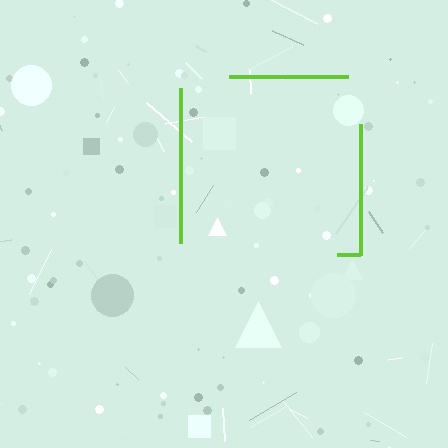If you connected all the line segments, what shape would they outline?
They would outline a square.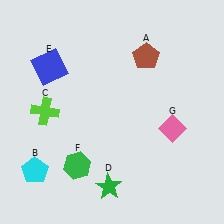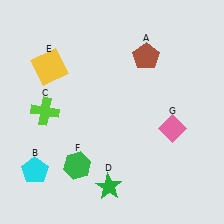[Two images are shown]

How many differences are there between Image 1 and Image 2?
There is 1 difference between the two images.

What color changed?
The square (E) changed from blue in Image 1 to yellow in Image 2.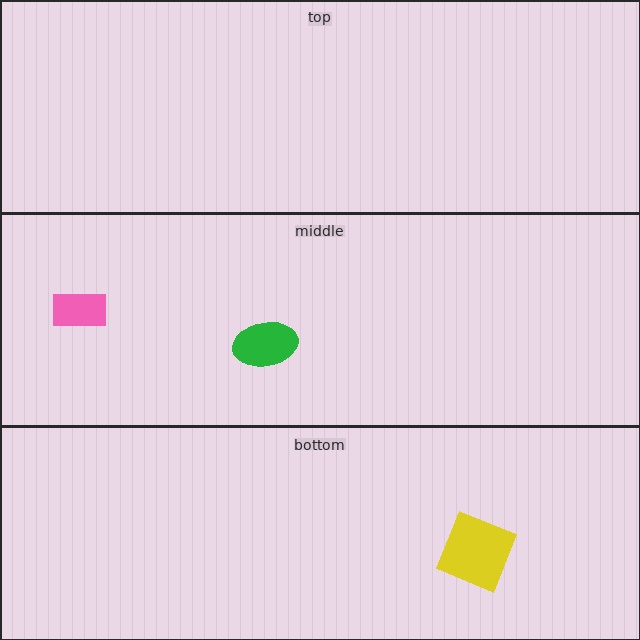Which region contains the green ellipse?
The middle region.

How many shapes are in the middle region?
2.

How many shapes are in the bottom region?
1.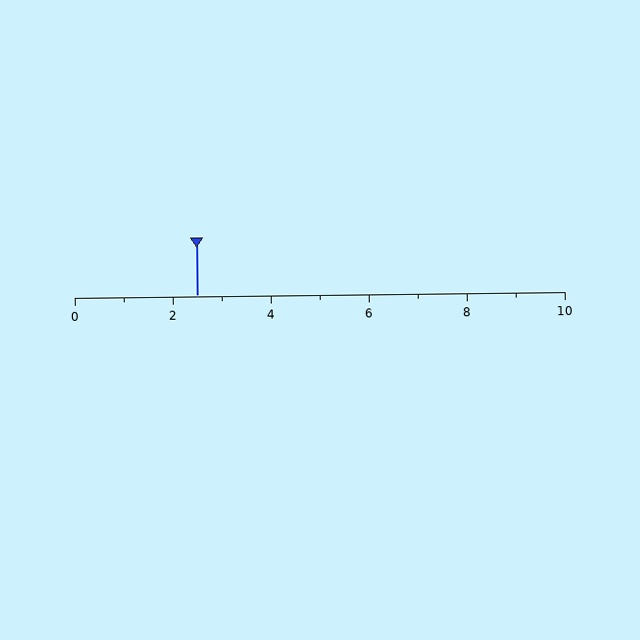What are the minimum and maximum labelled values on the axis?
The axis runs from 0 to 10.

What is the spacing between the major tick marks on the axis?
The major ticks are spaced 2 apart.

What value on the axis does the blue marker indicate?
The marker indicates approximately 2.5.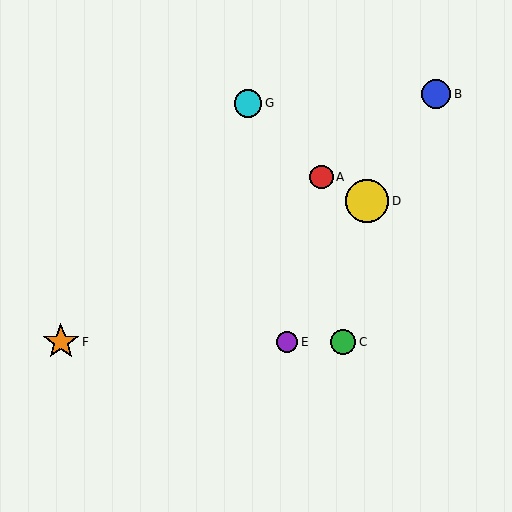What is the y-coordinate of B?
Object B is at y≈94.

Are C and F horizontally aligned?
Yes, both are at y≈342.